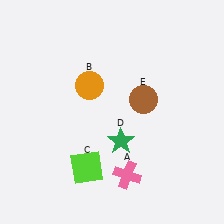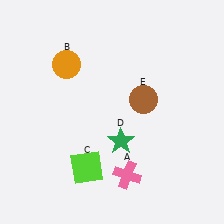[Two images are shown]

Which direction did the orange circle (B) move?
The orange circle (B) moved left.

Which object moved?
The orange circle (B) moved left.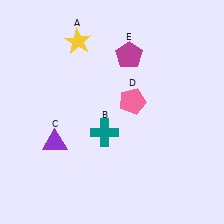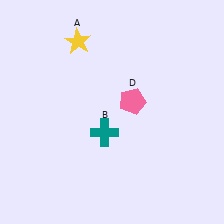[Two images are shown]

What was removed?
The purple triangle (C), the magenta pentagon (E) were removed in Image 2.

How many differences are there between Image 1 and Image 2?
There are 2 differences between the two images.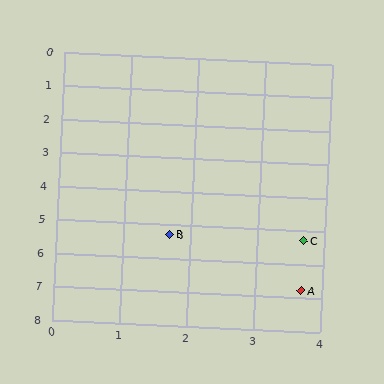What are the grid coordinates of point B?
Point B is at approximately (1.7, 5.3).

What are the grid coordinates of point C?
Point C is at approximately (3.7, 5.3).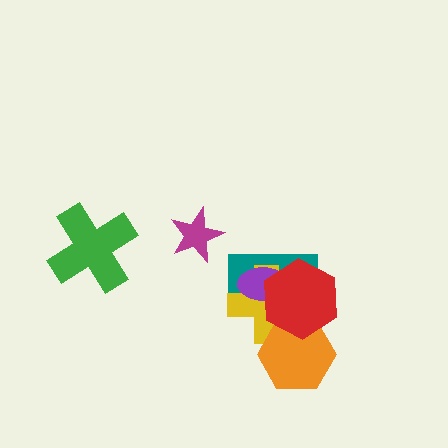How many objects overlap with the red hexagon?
4 objects overlap with the red hexagon.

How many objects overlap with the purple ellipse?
3 objects overlap with the purple ellipse.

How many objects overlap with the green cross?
0 objects overlap with the green cross.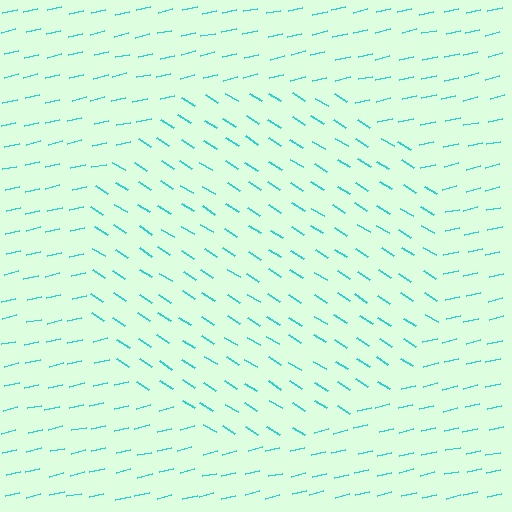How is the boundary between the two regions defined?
The boundary is defined purely by a change in line orientation (approximately 45 degrees difference). All lines are the same color and thickness.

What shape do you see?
I see a circle.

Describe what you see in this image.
The image is filled with small cyan line segments. A circle region in the image has lines oriented differently from the surrounding lines, creating a visible texture boundary.